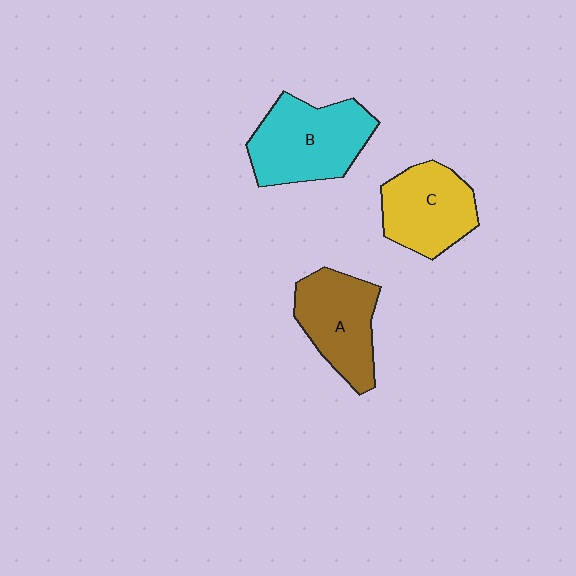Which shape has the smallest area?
Shape C (yellow).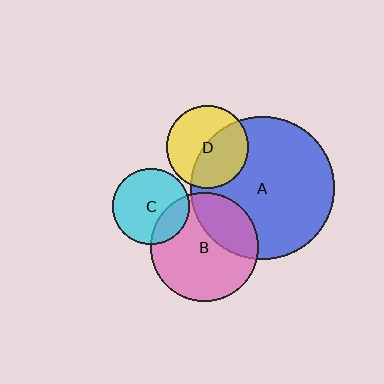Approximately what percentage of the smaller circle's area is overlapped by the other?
Approximately 25%.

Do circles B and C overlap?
Yes.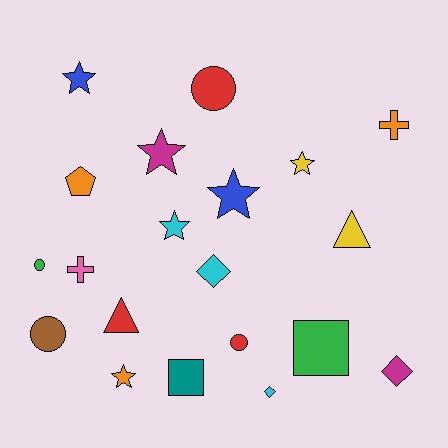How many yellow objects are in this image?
There are 2 yellow objects.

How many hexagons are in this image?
There are no hexagons.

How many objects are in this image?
There are 20 objects.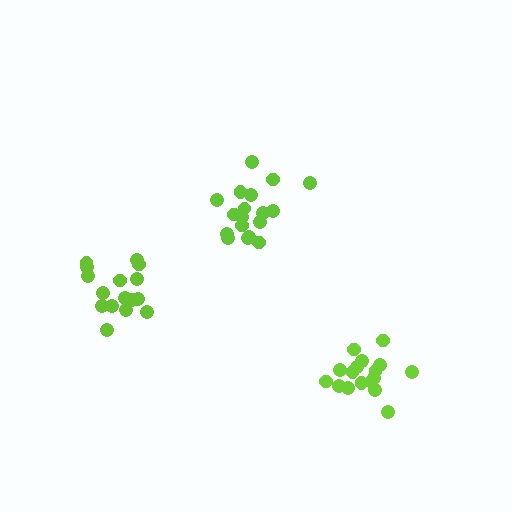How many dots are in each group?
Group 1: 18 dots, Group 2: 17 dots, Group 3: 16 dots (51 total).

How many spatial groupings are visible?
There are 3 spatial groupings.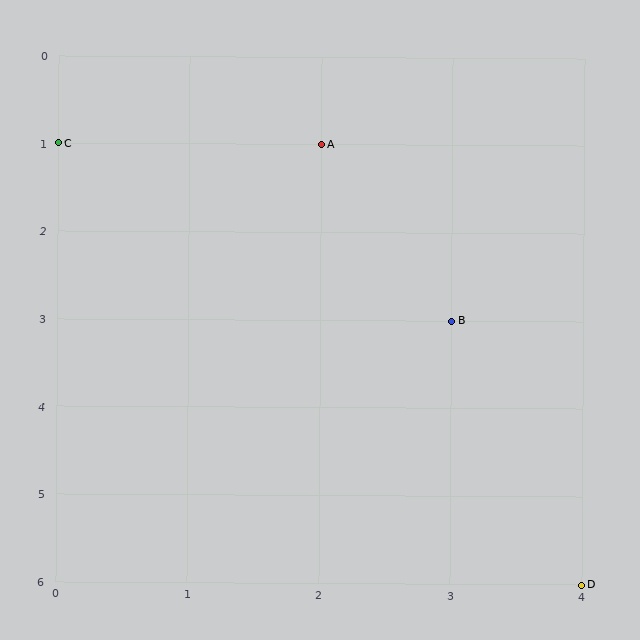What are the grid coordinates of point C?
Point C is at grid coordinates (0, 1).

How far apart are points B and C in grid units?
Points B and C are 3 columns and 2 rows apart (about 3.6 grid units diagonally).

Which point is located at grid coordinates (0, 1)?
Point C is at (0, 1).